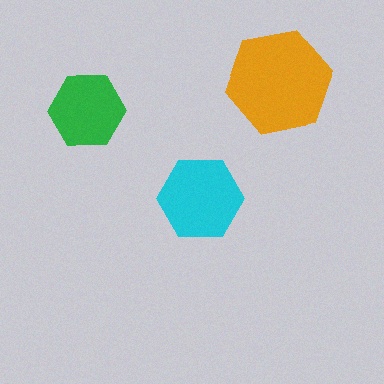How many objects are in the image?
There are 3 objects in the image.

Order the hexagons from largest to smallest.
the orange one, the cyan one, the green one.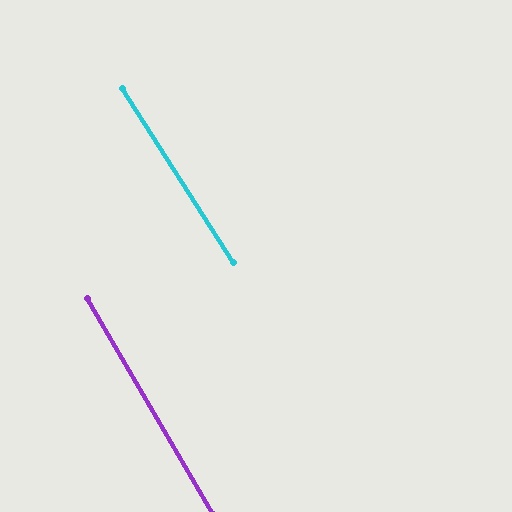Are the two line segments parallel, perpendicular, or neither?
Parallel — their directions differ by only 1.9°.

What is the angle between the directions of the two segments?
Approximately 2 degrees.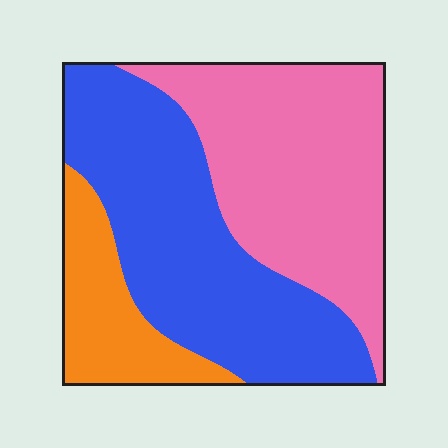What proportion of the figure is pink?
Pink takes up about two fifths (2/5) of the figure.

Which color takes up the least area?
Orange, at roughly 15%.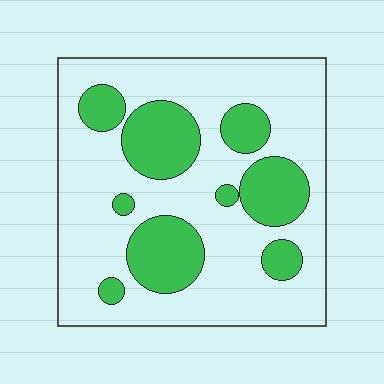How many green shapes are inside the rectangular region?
9.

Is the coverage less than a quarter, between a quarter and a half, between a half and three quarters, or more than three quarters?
Between a quarter and a half.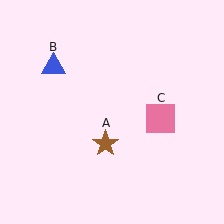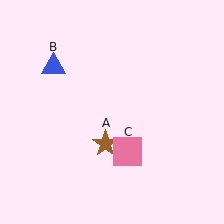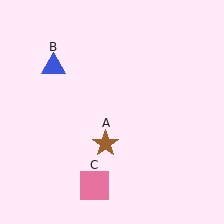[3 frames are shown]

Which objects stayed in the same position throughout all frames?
Brown star (object A) and blue triangle (object B) remained stationary.